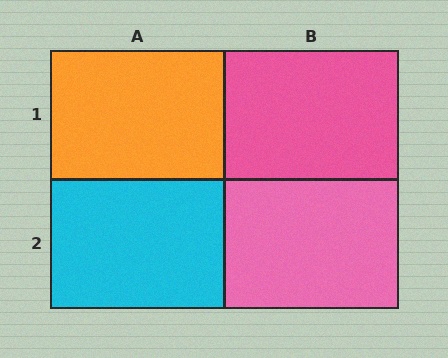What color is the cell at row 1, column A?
Orange.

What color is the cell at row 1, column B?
Pink.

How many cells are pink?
2 cells are pink.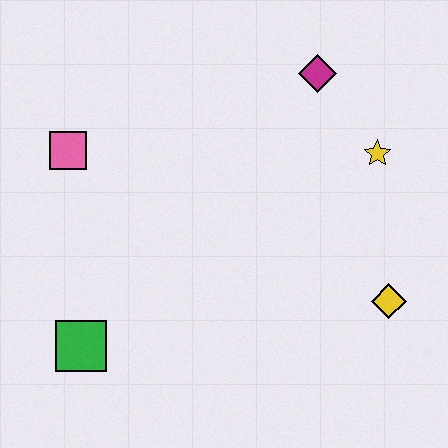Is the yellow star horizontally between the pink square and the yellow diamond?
Yes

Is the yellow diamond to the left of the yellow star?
No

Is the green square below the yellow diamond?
Yes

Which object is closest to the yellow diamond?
The yellow star is closest to the yellow diamond.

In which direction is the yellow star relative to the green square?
The yellow star is to the right of the green square.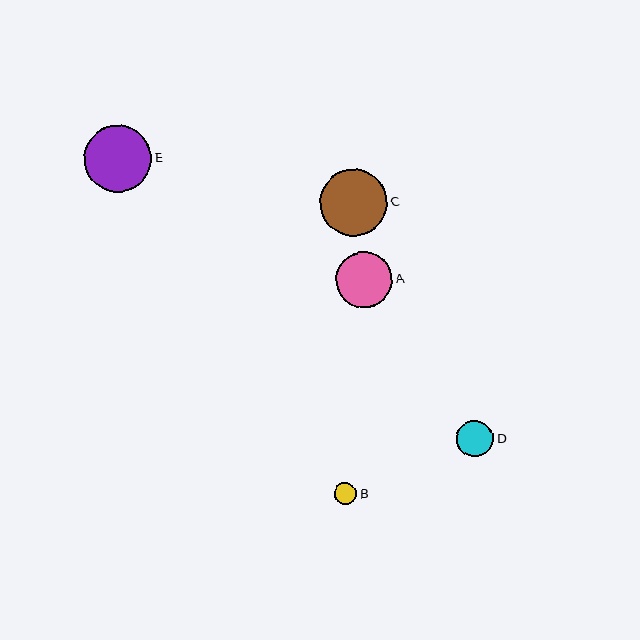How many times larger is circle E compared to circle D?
Circle E is approximately 1.8 times the size of circle D.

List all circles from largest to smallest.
From largest to smallest: C, E, A, D, B.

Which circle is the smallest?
Circle B is the smallest with a size of approximately 22 pixels.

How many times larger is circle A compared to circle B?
Circle A is approximately 2.5 times the size of circle B.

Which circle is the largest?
Circle C is the largest with a size of approximately 68 pixels.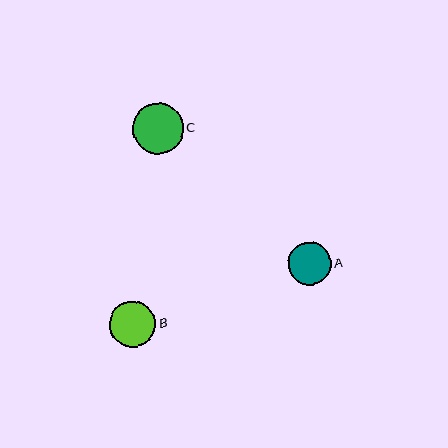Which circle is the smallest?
Circle A is the smallest with a size of approximately 43 pixels.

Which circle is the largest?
Circle C is the largest with a size of approximately 51 pixels.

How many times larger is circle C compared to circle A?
Circle C is approximately 1.2 times the size of circle A.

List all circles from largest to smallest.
From largest to smallest: C, B, A.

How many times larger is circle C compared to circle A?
Circle C is approximately 1.2 times the size of circle A.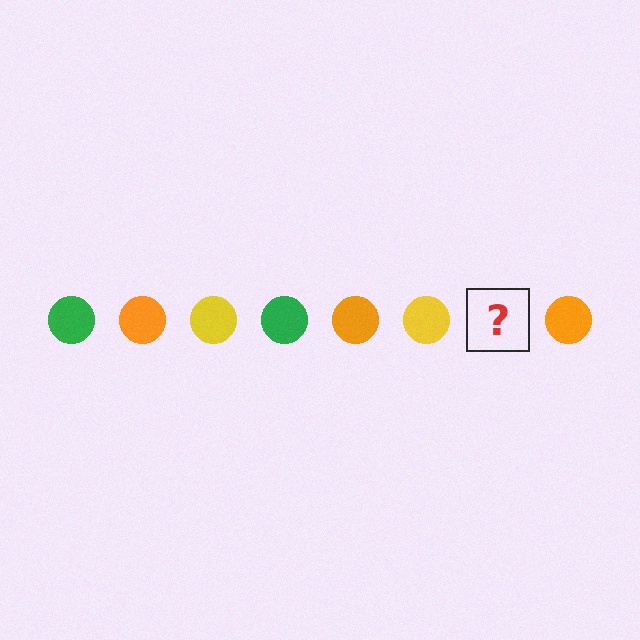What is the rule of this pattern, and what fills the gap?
The rule is that the pattern cycles through green, orange, yellow circles. The gap should be filled with a green circle.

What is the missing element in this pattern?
The missing element is a green circle.